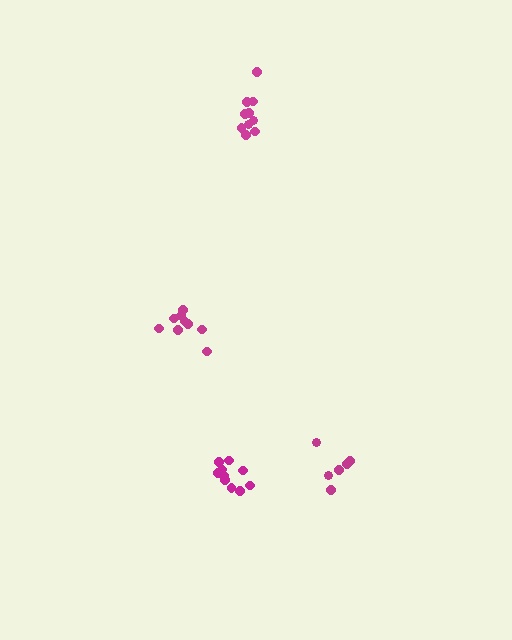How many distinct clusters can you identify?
There are 4 distinct clusters.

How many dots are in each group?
Group 1: 9 dots, Group 2: 6 dots, Group 3: 10 dots, Group 4: 10 dots (35 total).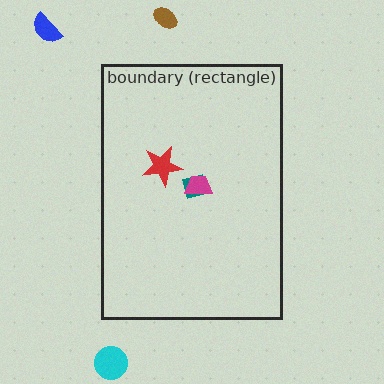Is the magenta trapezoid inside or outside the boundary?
Inside.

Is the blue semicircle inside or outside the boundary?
Outside.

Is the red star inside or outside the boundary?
Inside.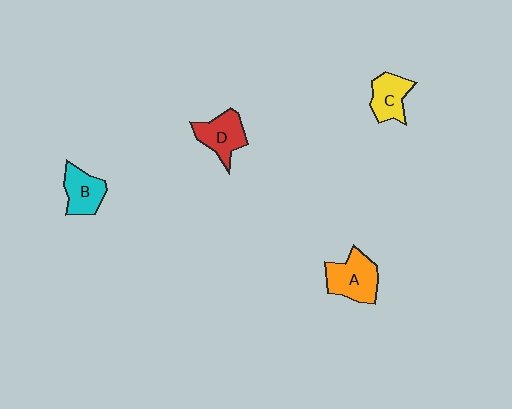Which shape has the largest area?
Shape A (orange).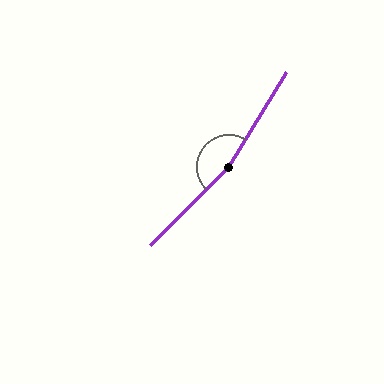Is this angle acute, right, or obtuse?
It is obtuse.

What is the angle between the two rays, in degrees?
Approximately 167 degrees.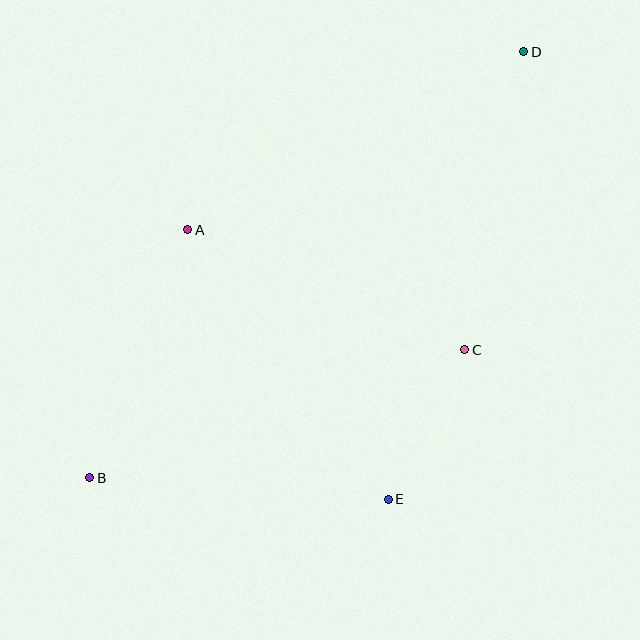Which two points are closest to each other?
Points C and E are closest to each other.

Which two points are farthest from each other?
Points B and D are farthest from each other.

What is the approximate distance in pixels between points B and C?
The distance between B and C is approximately 396 pixels.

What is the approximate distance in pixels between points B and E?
The distance between B and E is approximately 299 pixels.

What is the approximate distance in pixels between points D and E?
The distance between D and E is approximately 467 pixels.